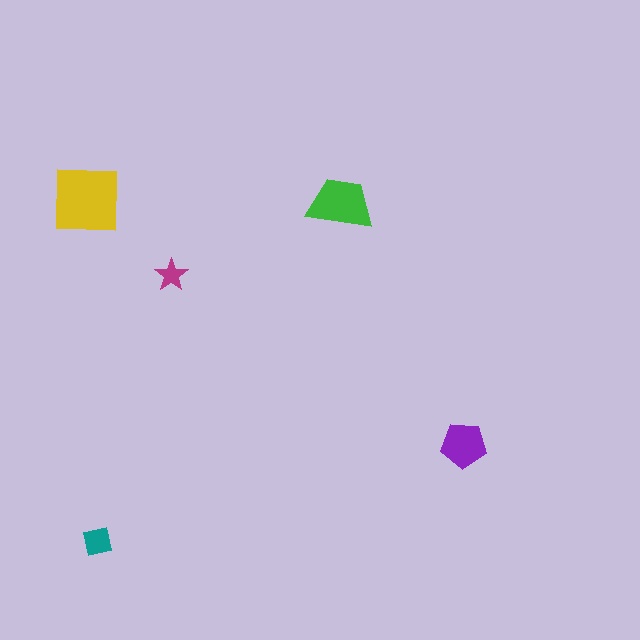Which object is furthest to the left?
The yellow square is leftmost.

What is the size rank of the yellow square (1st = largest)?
1st.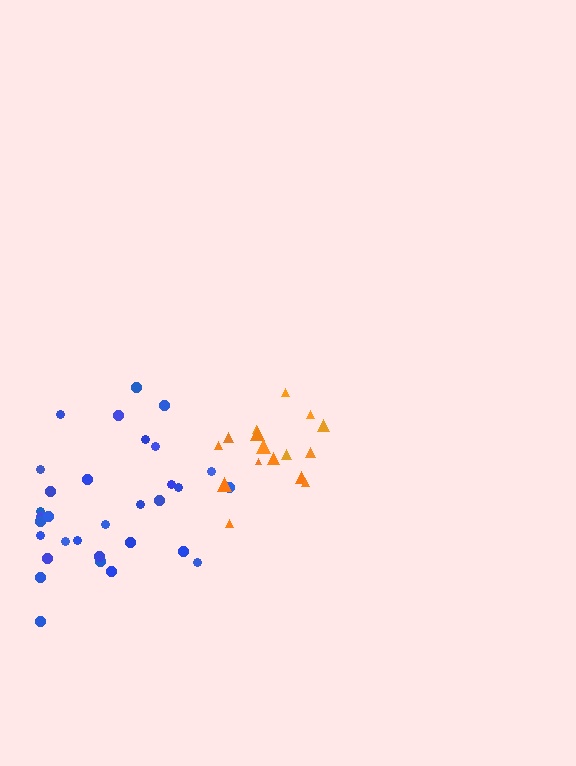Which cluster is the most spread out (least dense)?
Blue.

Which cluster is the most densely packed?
Orange.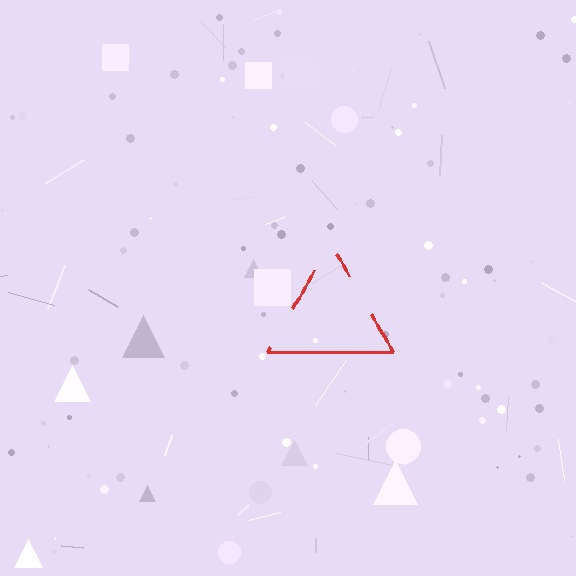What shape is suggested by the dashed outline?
The dashed outline suggests a triangle.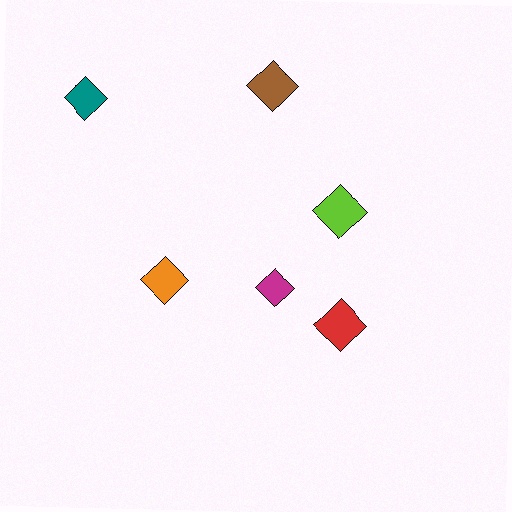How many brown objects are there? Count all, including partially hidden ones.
There is 1 brown object.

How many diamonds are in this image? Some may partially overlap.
There are 6 diamonds.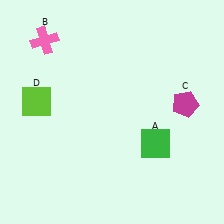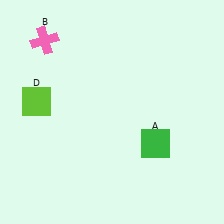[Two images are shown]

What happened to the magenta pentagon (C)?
The magenta pentagon (C) was removed in Image 2. It was in the top-right area of Image 1.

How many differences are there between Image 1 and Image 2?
There is 1 difference between the two images.